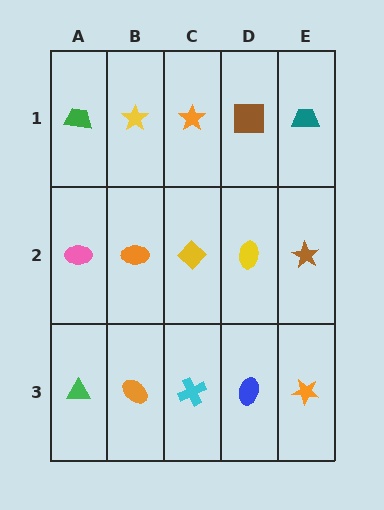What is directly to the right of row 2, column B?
A yellow diamond.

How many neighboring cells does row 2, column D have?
4.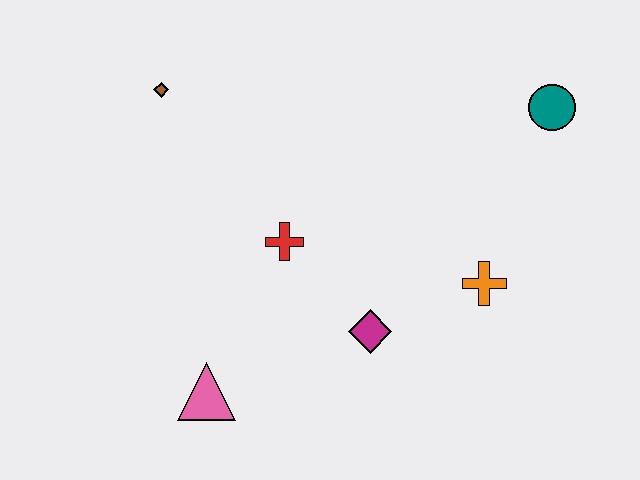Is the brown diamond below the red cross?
No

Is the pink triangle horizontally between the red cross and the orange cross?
No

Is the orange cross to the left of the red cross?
No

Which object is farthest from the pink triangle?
The teal circle is farthest from the pink triangle.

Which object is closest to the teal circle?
The orange cross is closest to the teal circle.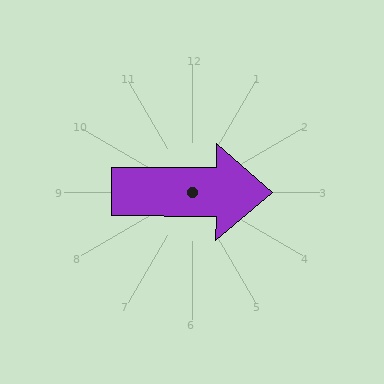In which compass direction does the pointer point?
East.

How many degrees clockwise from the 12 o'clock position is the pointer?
Approximately 90 degrees.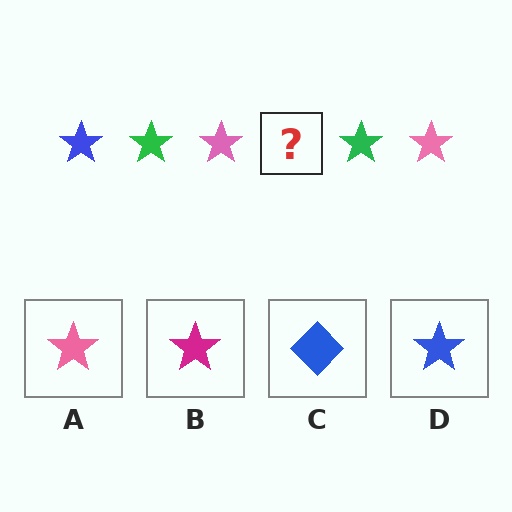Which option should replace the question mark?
Option D.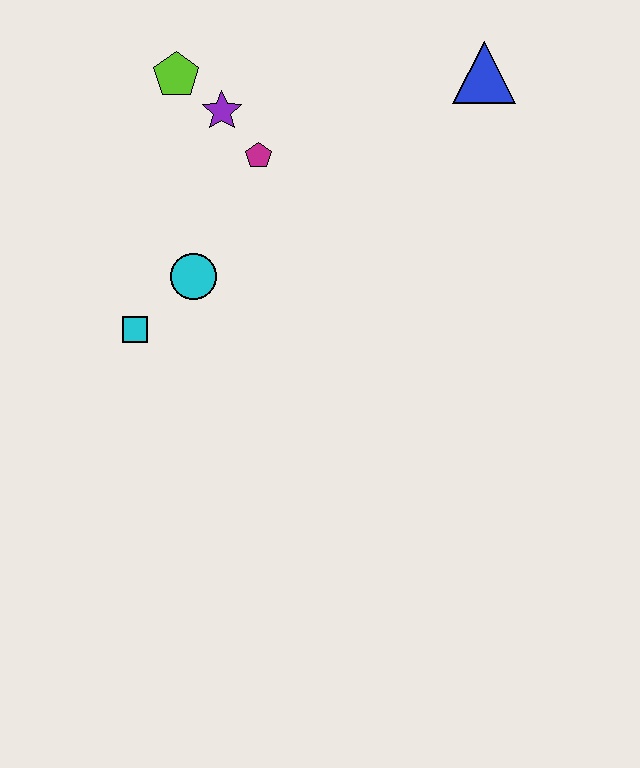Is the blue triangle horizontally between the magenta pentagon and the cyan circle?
No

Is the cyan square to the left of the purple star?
Yes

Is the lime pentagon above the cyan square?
Yes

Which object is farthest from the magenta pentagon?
The blue triangle is farthest from the magenta pentagon.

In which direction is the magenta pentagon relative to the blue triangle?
The magenta pentagon is to the left of the blue triangle.